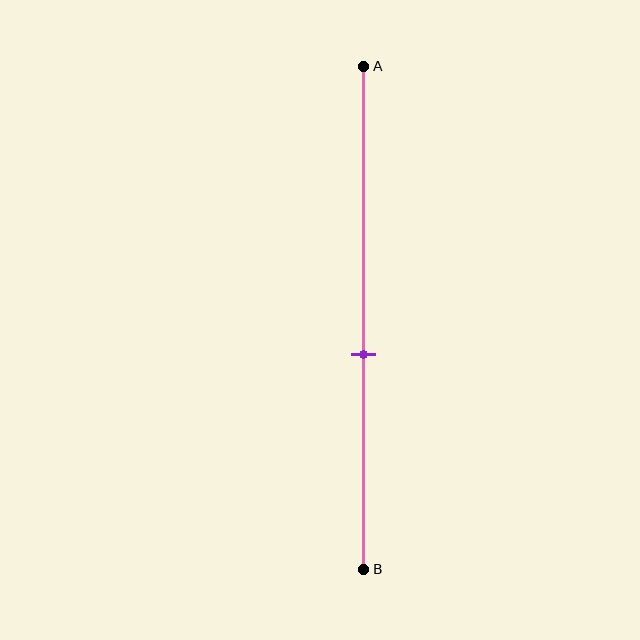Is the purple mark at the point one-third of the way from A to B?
No, the mark is at about 55% from A, not at the 33% one-third point.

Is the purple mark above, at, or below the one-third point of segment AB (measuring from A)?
The purple mark is below the one-third point of segment AB.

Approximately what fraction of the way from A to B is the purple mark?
The purple mark is approximately 55% of the way from A to B.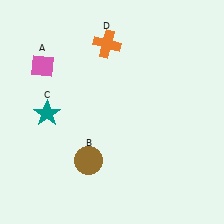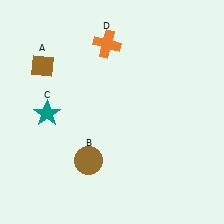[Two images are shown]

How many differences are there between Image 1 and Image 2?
There is 1 difference between the two images.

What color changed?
The diamond (A) changed from pink in Image 1 to brown in Image 2.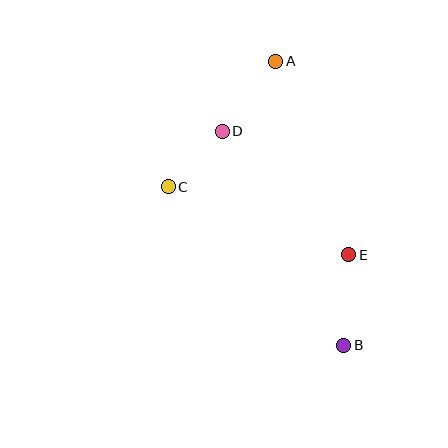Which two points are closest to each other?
Points C and D are closest to each other.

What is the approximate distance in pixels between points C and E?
The distance between C and E is approximately 192 pixels.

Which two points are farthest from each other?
Points A and B are farthest from each other.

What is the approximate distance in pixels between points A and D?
The distance between A and D is approximately 88 pixels.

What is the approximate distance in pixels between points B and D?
The distance between B and D is approximately 246 pixels.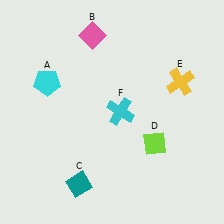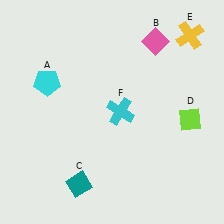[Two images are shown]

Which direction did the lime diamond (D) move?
The lime diamond (D) moved right.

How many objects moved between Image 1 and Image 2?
3 objects moved between the two images.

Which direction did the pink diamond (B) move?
The pink diamond (B) moved right.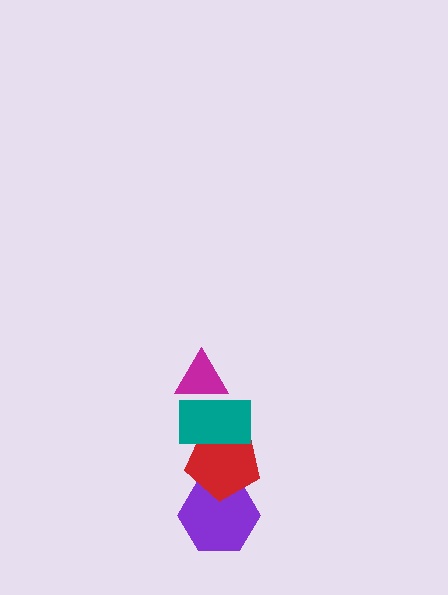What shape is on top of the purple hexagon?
The red pentagon is on top of the purple hexagon.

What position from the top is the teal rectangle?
The teal rectangle is 2nd from the top.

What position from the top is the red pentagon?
The red pentagon is 3rd from the top.